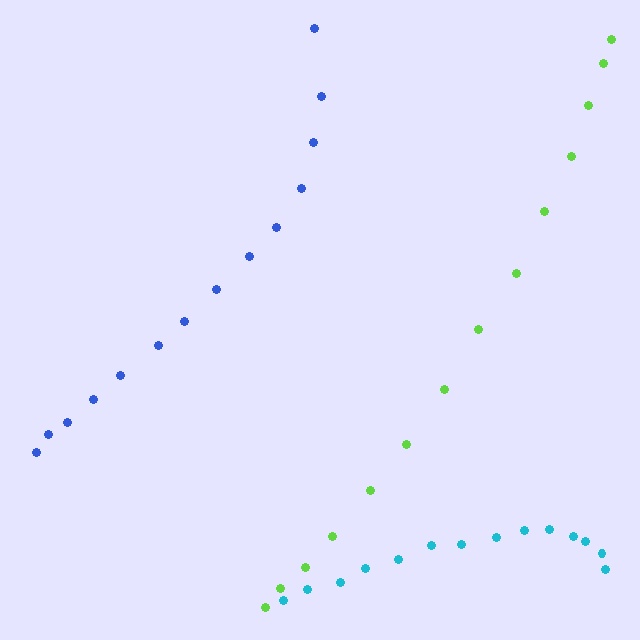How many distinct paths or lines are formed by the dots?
There are 3 distinct paths.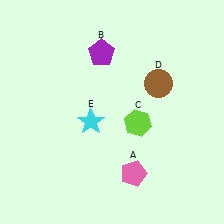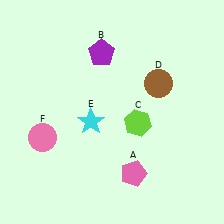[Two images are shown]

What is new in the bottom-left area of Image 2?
A pink circle (F) was added in the bottom-left area of Image 2.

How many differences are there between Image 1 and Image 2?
There is 1 difference between the two images.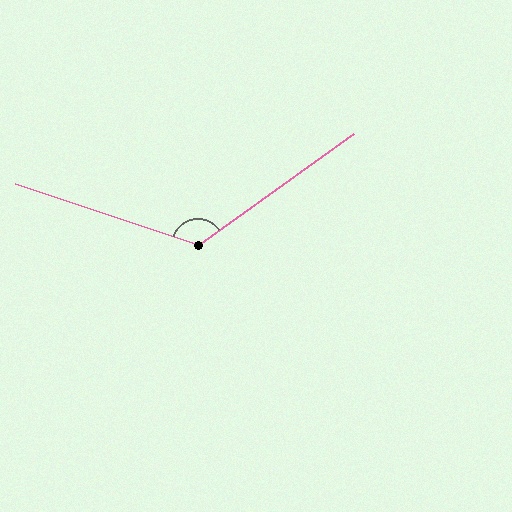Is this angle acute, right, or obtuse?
It is obtuse.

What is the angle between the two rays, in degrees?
Approximately 126 degrees.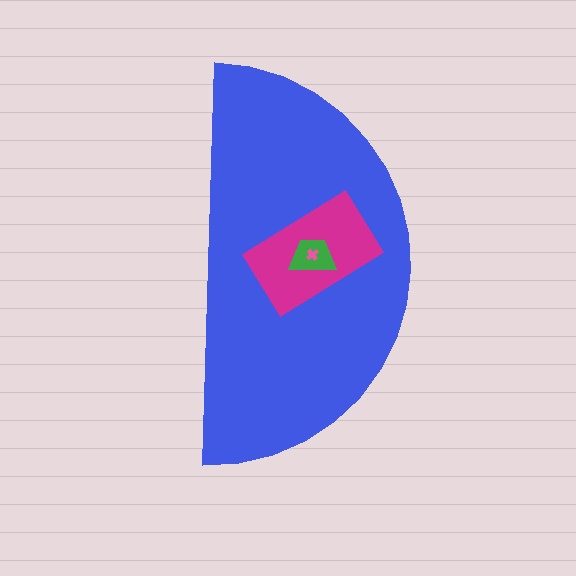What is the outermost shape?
The blue semicircle.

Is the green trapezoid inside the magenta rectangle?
Yes.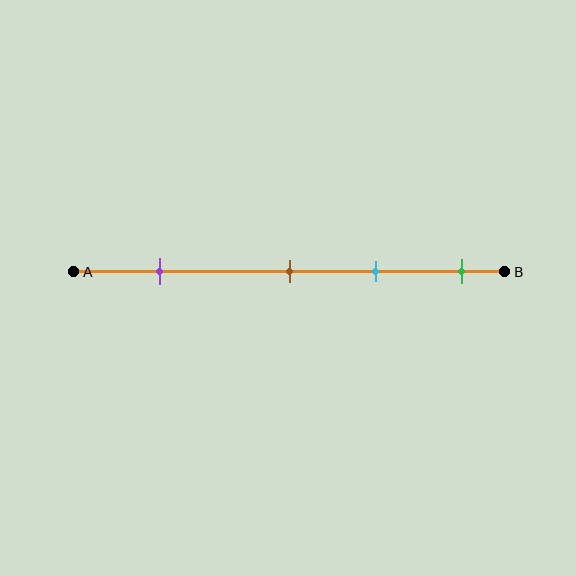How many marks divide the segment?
There are 4 marks dividing the segment.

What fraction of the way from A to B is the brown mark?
The brown mark is approximately 50% (0.5) of the way from A to B.